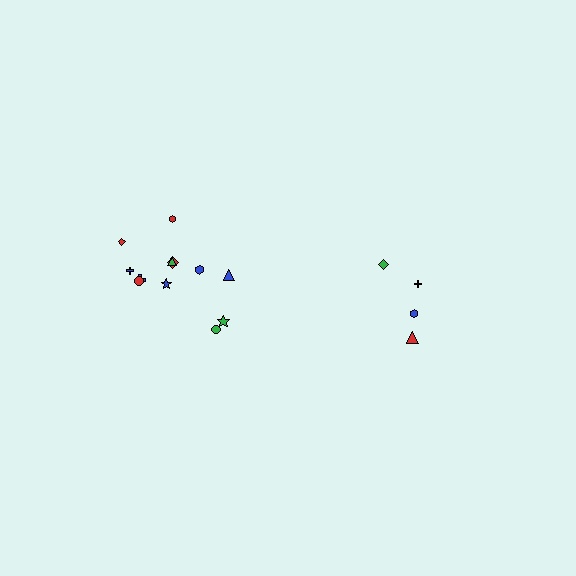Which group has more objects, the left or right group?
The left group.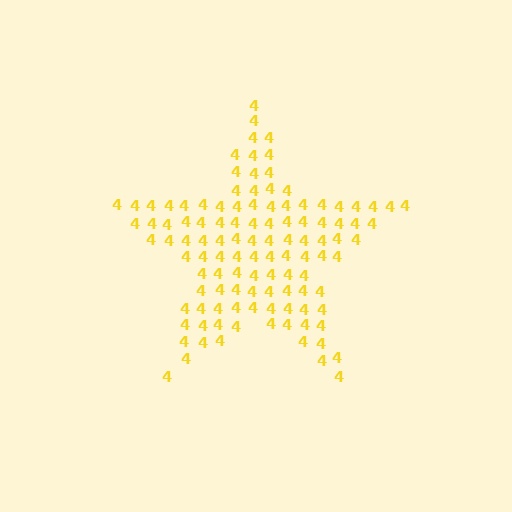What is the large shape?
The large shape is a star.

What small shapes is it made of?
It is made of small digit 4's.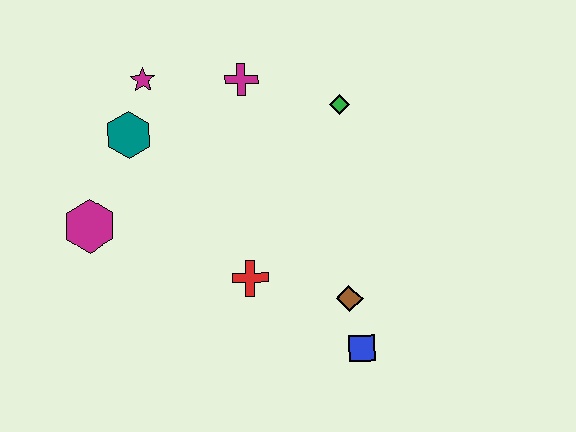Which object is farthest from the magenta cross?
The blue square is farthest from the magenta cross.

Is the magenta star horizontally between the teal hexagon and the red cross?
Yes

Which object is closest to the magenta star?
The teal hexagon is closest to the magenta star.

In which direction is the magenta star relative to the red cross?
The magenta star is above the red cross.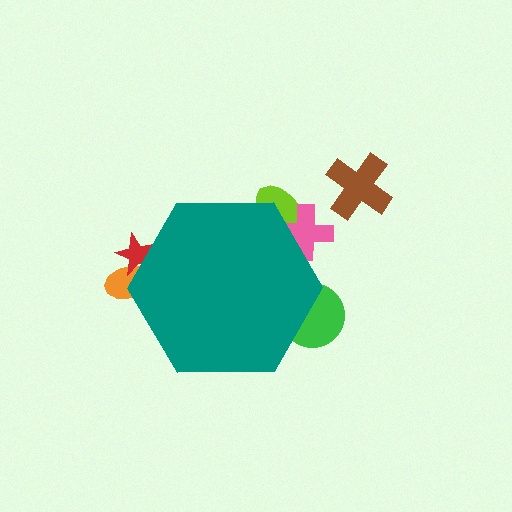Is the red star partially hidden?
Yes, the red star is partially hidden behind the teal hexagon.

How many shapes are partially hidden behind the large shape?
5 shapes are partially hidden.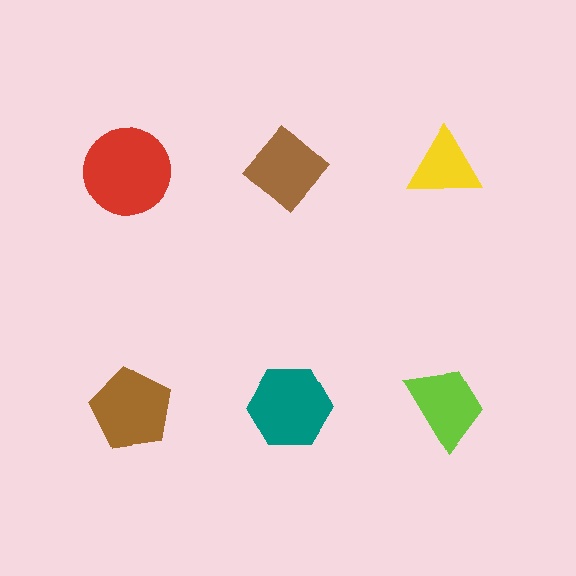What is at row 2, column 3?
A lime trapezoid.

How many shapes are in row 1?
3 shapes.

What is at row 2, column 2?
A teal hexagon.